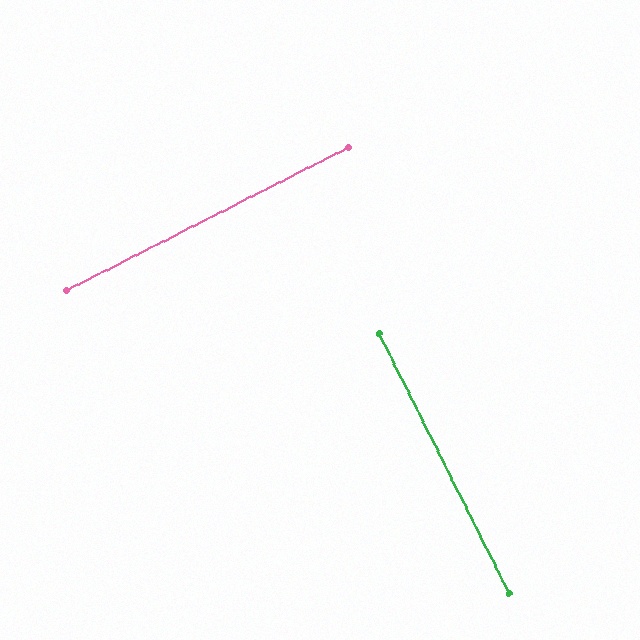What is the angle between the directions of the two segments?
Approximately 90 degrees.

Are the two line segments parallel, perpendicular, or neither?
Perpendicular — they meet at approximately 90°.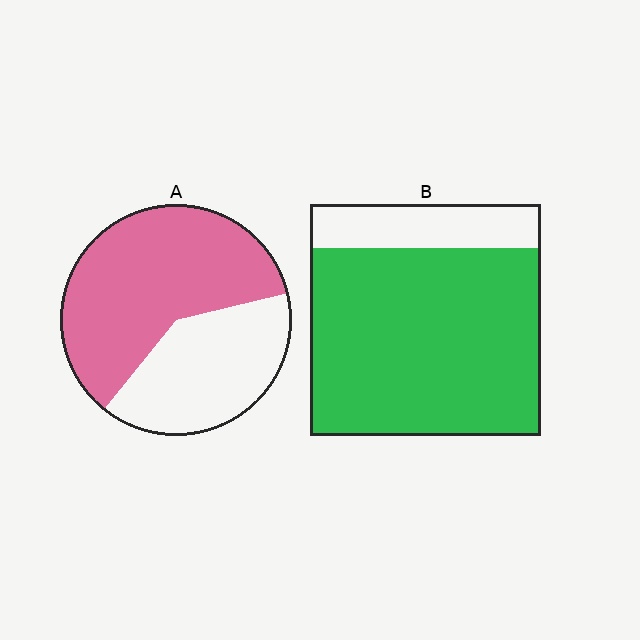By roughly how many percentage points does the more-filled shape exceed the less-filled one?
By roughly 20 percentage points (B over A).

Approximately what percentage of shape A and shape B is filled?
A is approximately 60% and B is approximately 80%.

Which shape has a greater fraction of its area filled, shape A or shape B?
Shape B.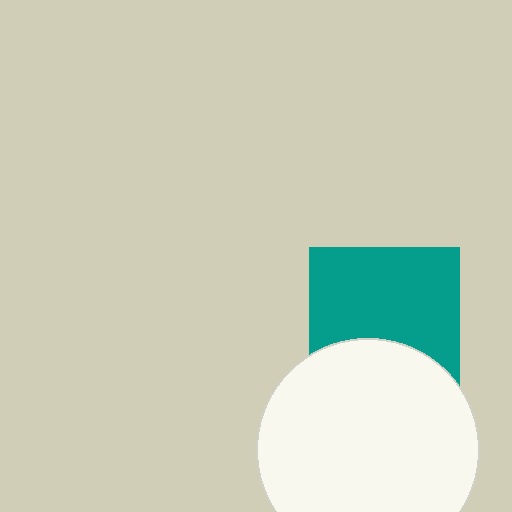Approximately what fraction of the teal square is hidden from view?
Roughly 33% of the teal square is hidden behind the white circle.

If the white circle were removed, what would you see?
You would see the complete teal square.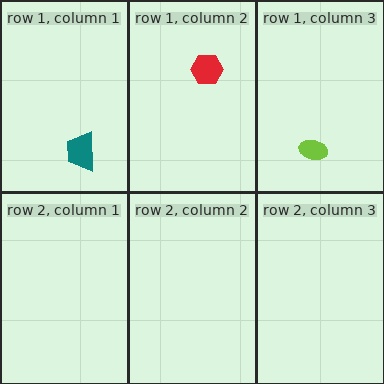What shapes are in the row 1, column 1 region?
The teal trapezoid.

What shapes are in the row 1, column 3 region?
The lime ellipse.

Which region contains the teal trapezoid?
The row 1, column 1 region.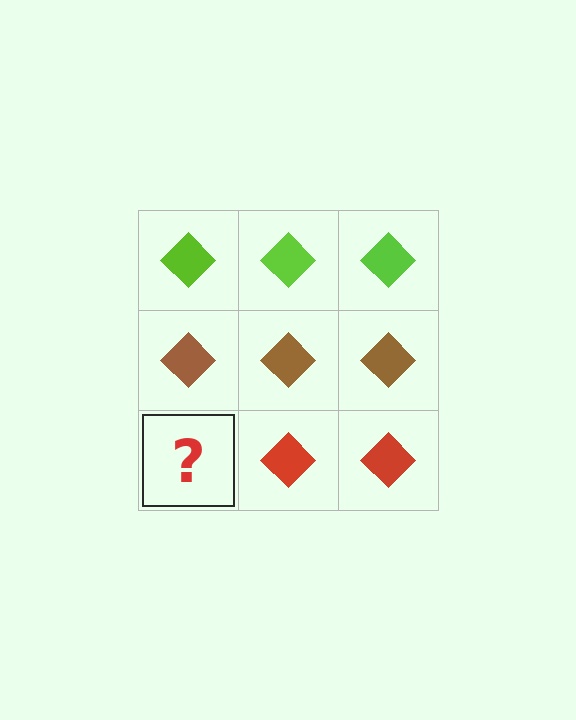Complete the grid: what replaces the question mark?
The question mark should be replaced with a red diamond.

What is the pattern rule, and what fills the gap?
The rule is that each row has a consistent color. The gap should be filled with a red diamond.